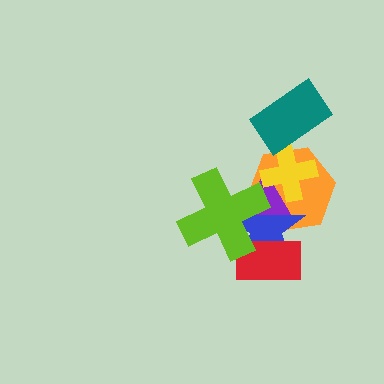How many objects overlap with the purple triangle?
4 objects overlap with the purple triangle.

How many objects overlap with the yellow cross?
4 objects overlap with the yellow cross.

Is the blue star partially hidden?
Yes, it is partially covered by another shape.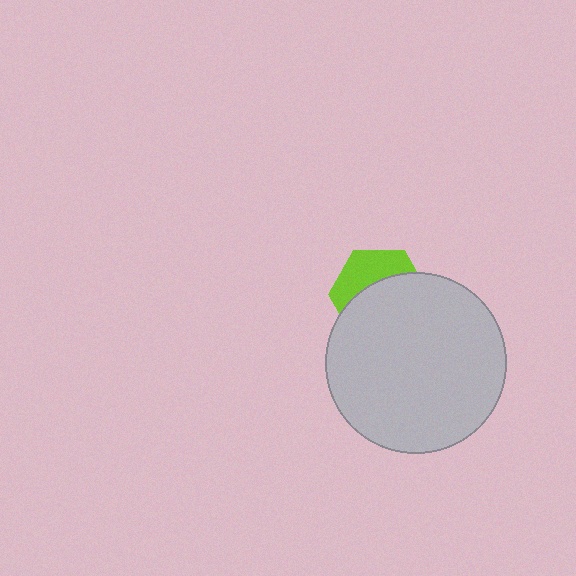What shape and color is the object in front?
The object in front is a light gray circle.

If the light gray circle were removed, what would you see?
You would see the complete lime hexagon.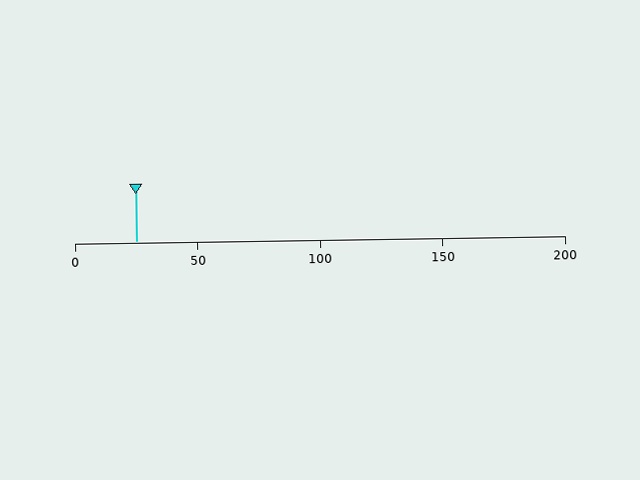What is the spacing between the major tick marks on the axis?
The major ticks are spaced 50 apart.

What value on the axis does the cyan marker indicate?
The marker indicates approximately 25.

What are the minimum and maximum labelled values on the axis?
The axis runs from 0 to 200.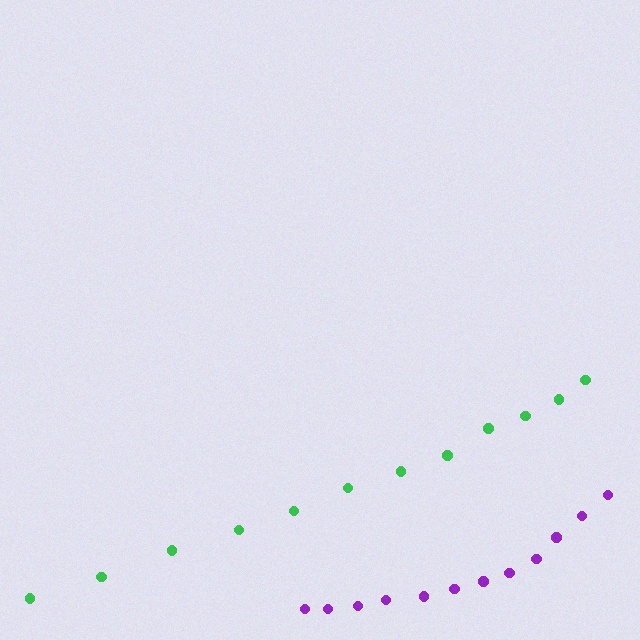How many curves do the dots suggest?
There are 2 distinct paths.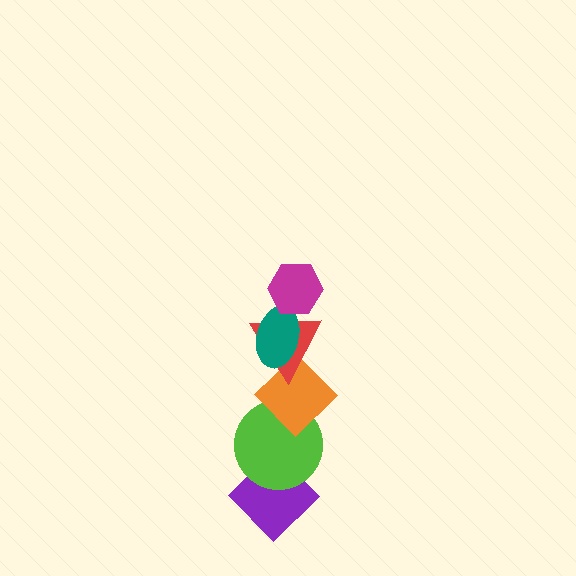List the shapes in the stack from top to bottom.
From top to bottom: the magenta hexagon, the teal ellipse, the red triangle, the orange diamond, the lime circle, the purple diamond.